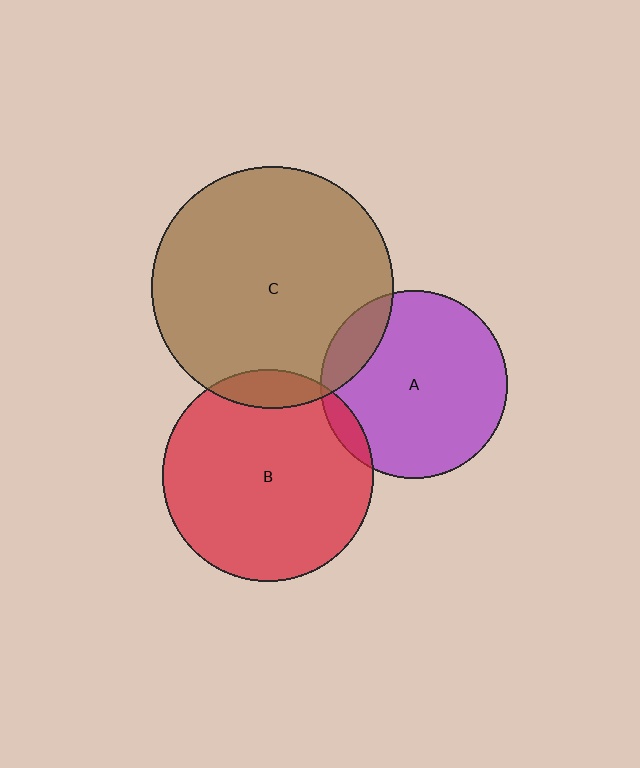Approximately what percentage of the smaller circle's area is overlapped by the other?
Approximately 5%.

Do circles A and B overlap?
Yes.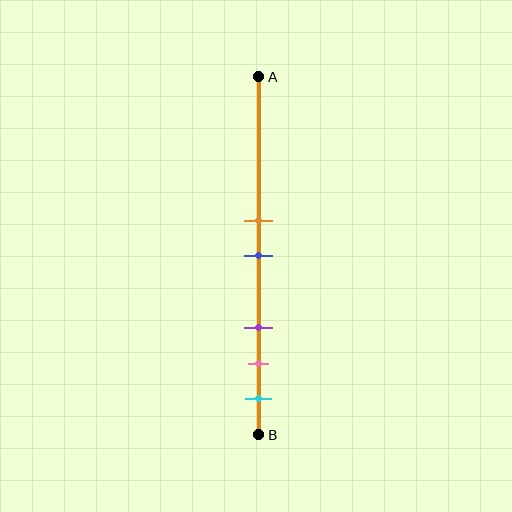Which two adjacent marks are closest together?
The orange and blue marks are the closest adjacent pair.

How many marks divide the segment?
There are 5 marks dividing the segment.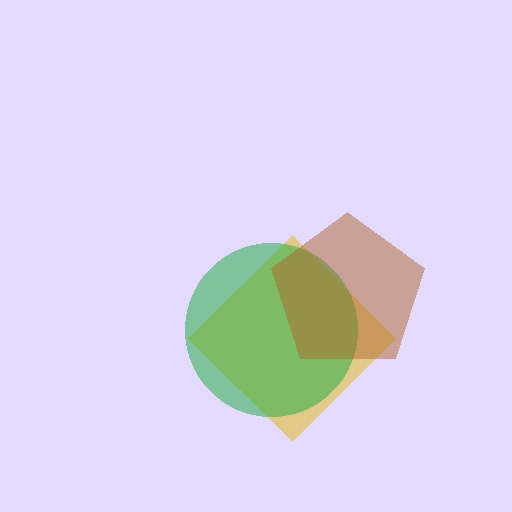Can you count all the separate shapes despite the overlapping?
Yes, there are 3 separate shapes.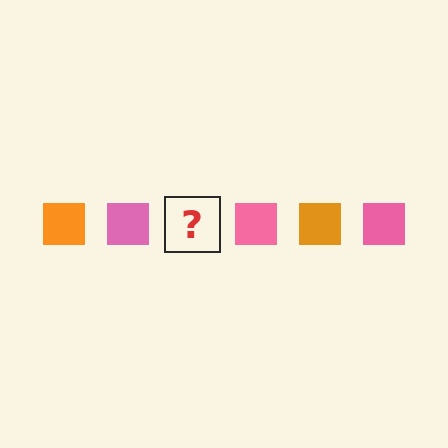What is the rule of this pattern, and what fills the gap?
The rule is that the pattern cycles through orange, pink squares. The gap should be filled with an orange square.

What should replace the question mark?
The question mark should be replaced with an orange square.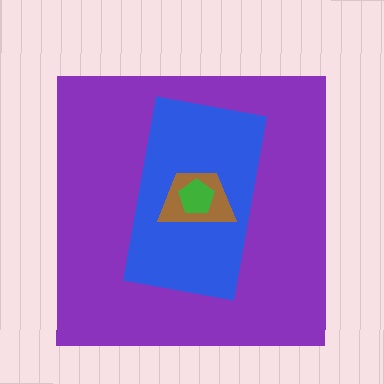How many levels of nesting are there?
4.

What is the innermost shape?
The green pentagon.